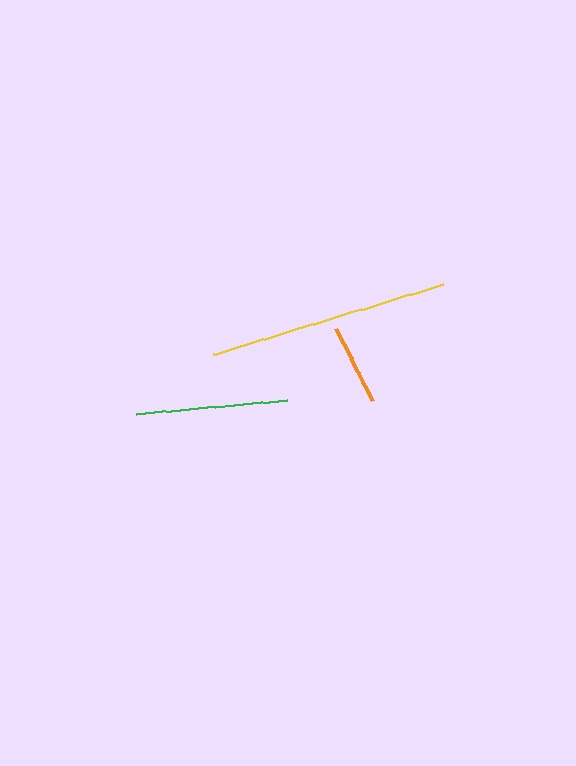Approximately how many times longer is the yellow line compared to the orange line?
The yellow line is approximately 3.0 times the length of the orange line.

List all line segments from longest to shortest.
From longest to shortest: yellow, green, orange.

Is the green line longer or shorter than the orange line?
The green line is longer than the orange line.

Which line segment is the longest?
The yellow line is the longest at approximately 241 pixels.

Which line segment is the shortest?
The orange line is the shortest at approximately 80 pixels.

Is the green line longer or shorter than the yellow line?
The yellow line is longer than the green line.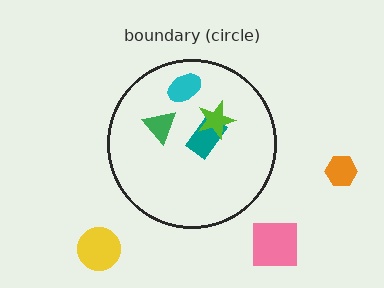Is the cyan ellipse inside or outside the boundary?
Inside.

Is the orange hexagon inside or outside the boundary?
Outside.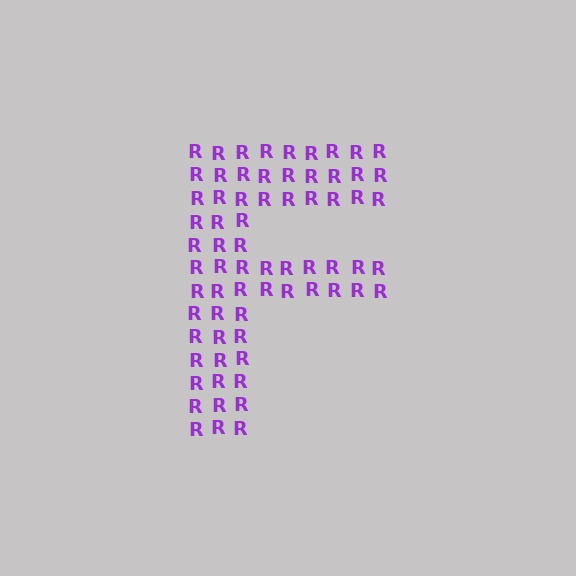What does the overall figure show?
The overall figure shows the letter F.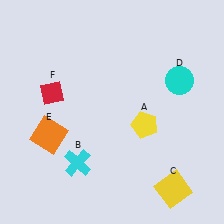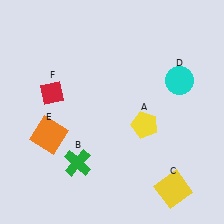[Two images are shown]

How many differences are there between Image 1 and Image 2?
There is 1 difference between the two images.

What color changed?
The cross (B) changed from cyan in Image 1 to green in Image 2.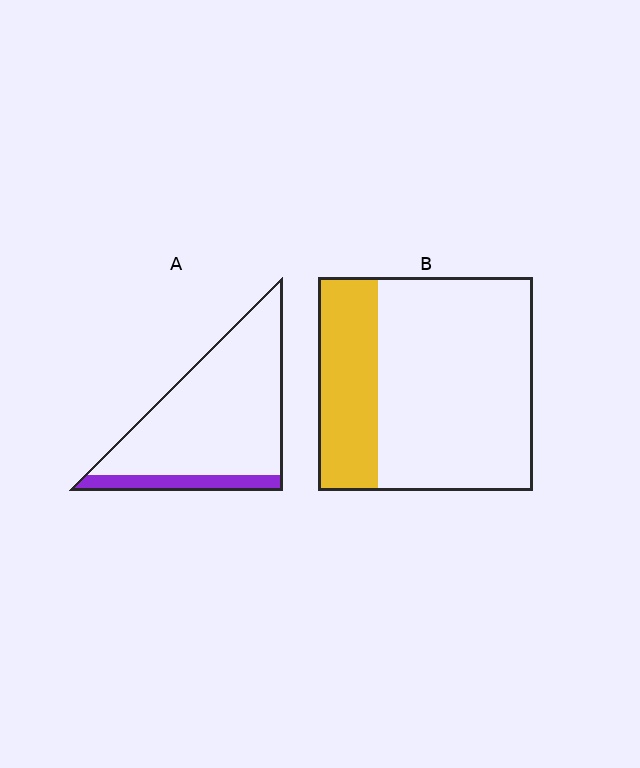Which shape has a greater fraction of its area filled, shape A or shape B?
Shape B.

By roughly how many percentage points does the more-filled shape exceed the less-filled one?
By roughly 15 percentage points (B over A).